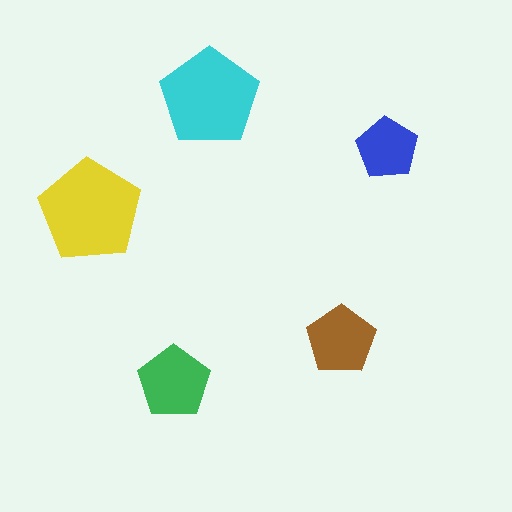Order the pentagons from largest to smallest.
the yellow one, the cyan one, the green one, the brown one, the blue one.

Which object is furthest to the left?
The yellow pentagon is leftmost.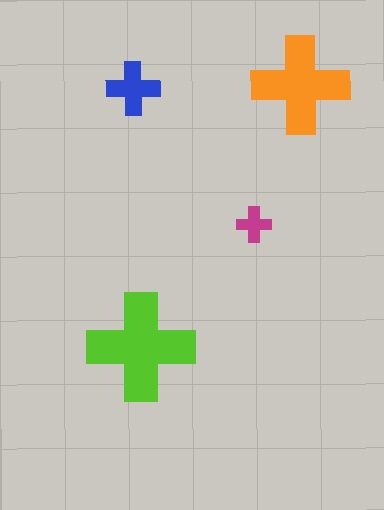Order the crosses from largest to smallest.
the lime one, the orange one, the blue one, the magenta one.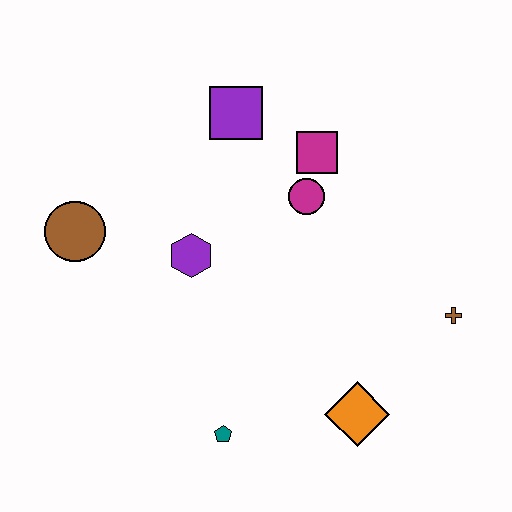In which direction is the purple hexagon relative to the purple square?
The purple hexagon is below the purple square.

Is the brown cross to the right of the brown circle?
Yes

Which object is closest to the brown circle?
The purple hexagon is closest to the brown circle.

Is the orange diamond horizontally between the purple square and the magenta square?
No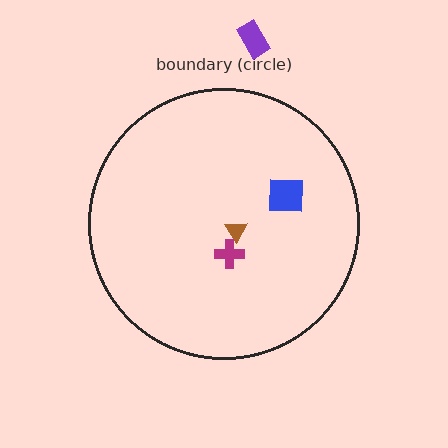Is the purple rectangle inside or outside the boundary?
Outside.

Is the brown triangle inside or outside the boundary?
Inside.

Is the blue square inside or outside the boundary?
Inside.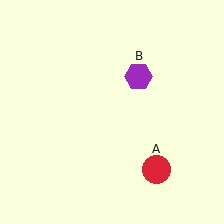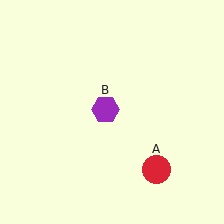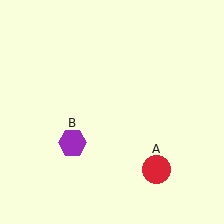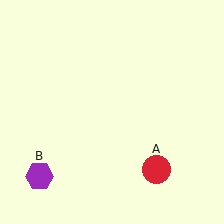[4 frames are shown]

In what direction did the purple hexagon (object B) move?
The purple hexagon (object B) moved down and to the left.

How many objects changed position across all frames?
1 object changed position: purple hexagon (object B).